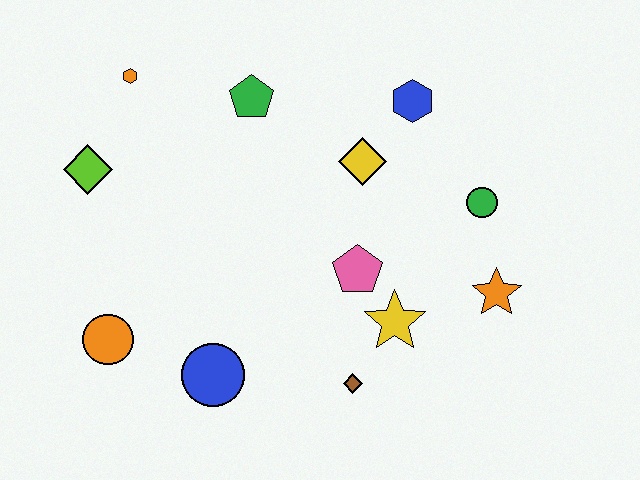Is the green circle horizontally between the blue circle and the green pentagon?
No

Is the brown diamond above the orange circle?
No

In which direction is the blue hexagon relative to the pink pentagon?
The blue hexagon is above the pink pentagon.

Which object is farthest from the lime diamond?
The orange star is farthest from the lime diamond.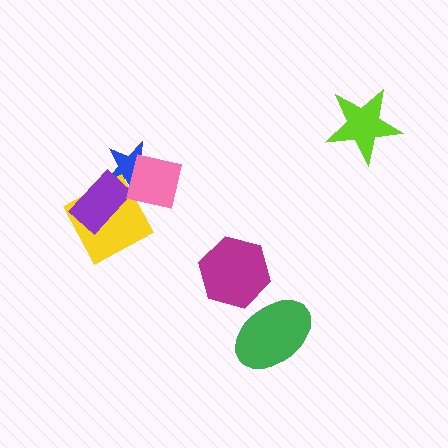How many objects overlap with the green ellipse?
0 objects overlap with the green ellipse.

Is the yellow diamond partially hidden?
Yes, it is partially covered by another shape.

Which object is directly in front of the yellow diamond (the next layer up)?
The purple rectangle is directly in front of the yellow diamond.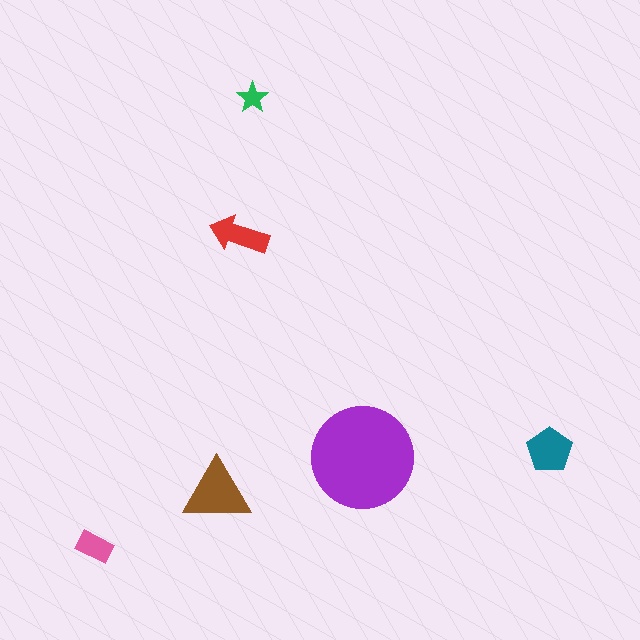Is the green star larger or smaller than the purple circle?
Smaller.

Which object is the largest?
The purple circle.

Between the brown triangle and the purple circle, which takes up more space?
The purple circle.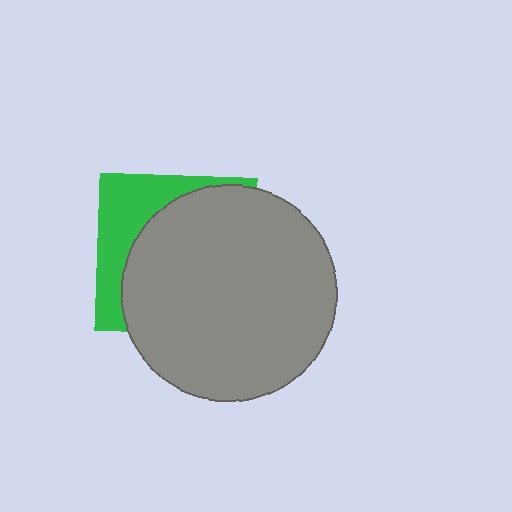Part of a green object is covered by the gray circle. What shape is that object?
It is a square.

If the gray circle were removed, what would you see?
You would see the complete green square.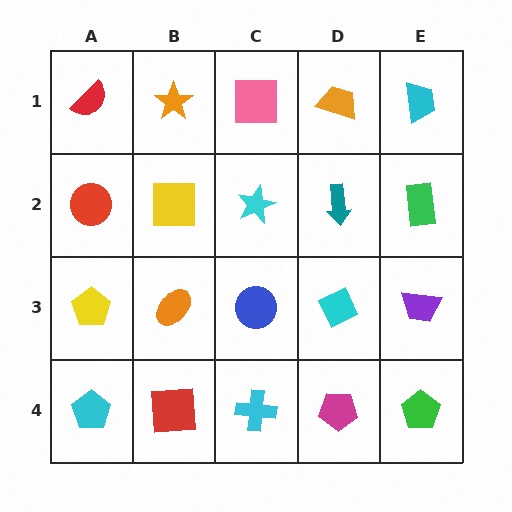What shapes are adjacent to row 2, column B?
An orange star (row 1, column B), an orange ellipse (row 3, column B), a red circle (row 2, column A), a cyan star (row 2, column C).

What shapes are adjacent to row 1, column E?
A green rectangle (row 2, column E), an orange trapezoid (row 1, column D).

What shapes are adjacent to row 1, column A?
A red circle (row 2, column A), an orange star (row 1, column B).